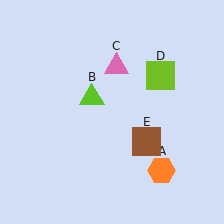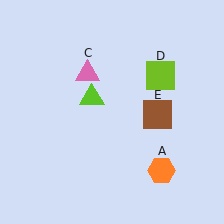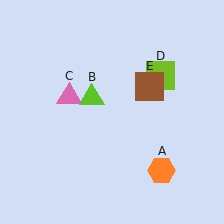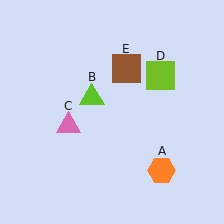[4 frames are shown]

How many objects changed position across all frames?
2 objects changed position: pink triangle (object C), brown square (object E).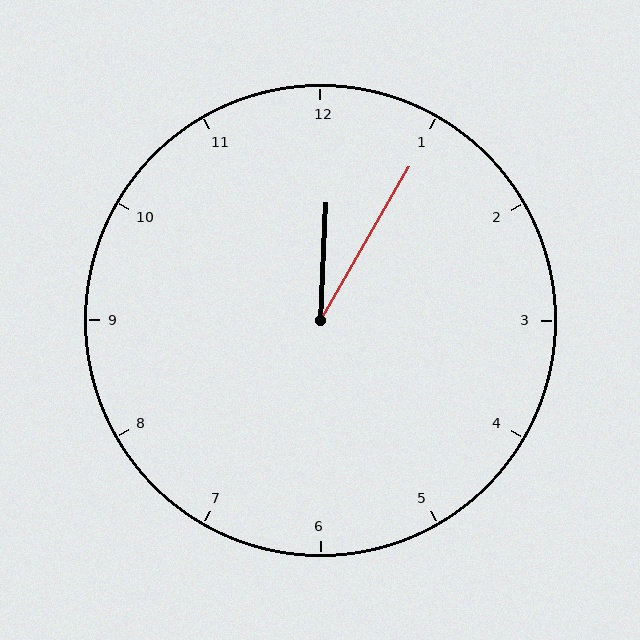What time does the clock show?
12:05.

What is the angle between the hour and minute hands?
Approximately 28 degrees.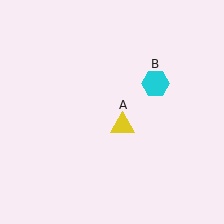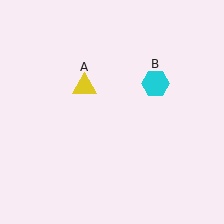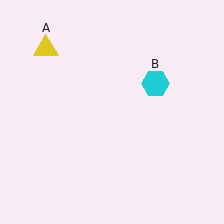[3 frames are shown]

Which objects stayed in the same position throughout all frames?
Cyan hexagon (object B) remained stationary.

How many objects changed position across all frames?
1 object changed position: yellow triangle (object A).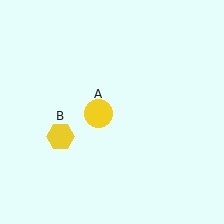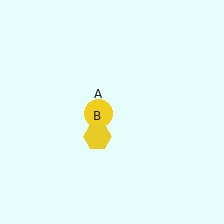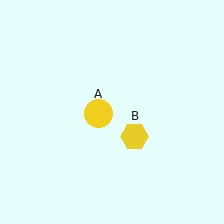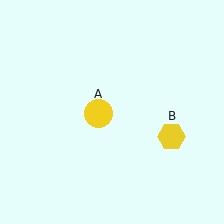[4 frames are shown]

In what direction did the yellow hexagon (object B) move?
The yellow hexagon (object B) moved right.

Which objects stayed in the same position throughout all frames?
Yellow circle (object A) remained stationary.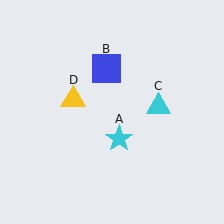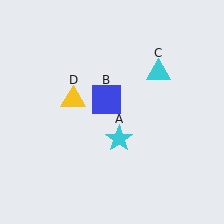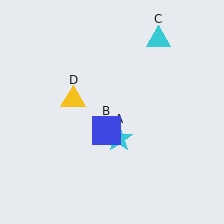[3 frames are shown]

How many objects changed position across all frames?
2 objects changed position: blue square (object B), cyan triangle (object C).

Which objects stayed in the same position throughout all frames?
Cyan star (object A) and yellow triangle (object D) remained stationary.